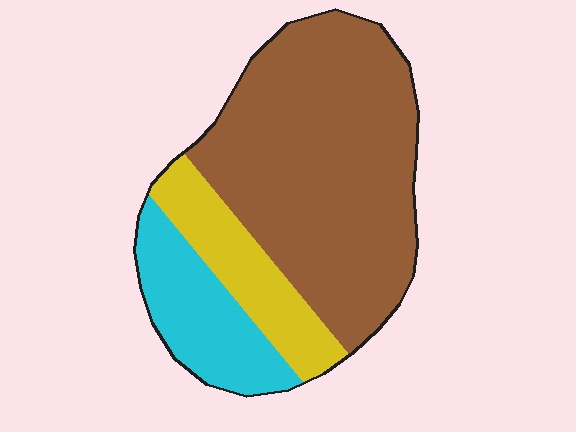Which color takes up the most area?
Brown, at roughly 65%.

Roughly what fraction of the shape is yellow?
Yellow takes up about one sixth (1/6) of the shape.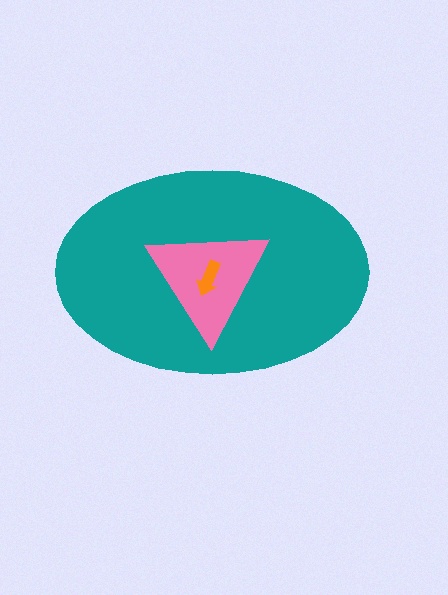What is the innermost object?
The orange arrow.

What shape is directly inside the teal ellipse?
The pink triangle.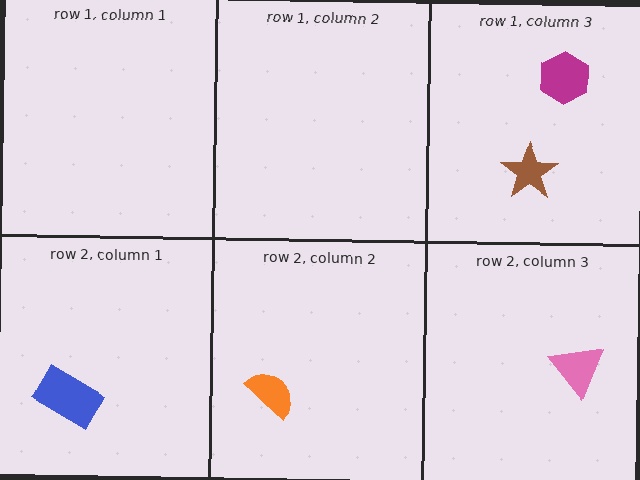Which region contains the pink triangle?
The row 2, column 3 region.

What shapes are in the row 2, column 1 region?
The blue rectangle.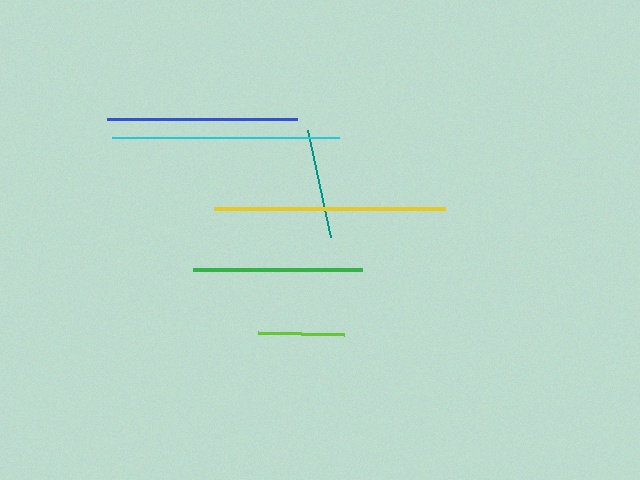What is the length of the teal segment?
The teal segment is approximately 110 pixels long.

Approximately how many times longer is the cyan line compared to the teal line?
The cyan line is approximately 2.1 times the length of the teal line.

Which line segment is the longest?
The yellow line is the longest at approximately 230 pixels.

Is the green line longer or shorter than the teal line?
The green line is longer than the teal line.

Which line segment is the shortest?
The lime line is the shortest at approximately 86 pixels.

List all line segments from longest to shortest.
From longest to shortest: yellow, cyan, blue, green, teal, lime.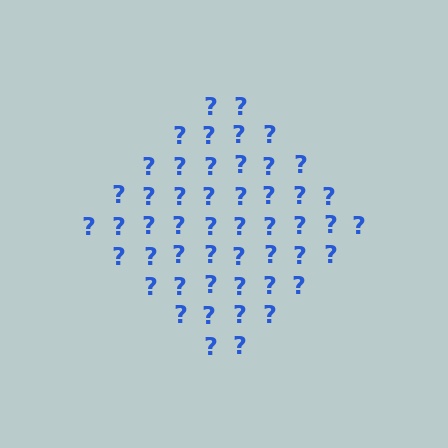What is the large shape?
The large shape is a diamond.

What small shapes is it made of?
It is made of small question marks.